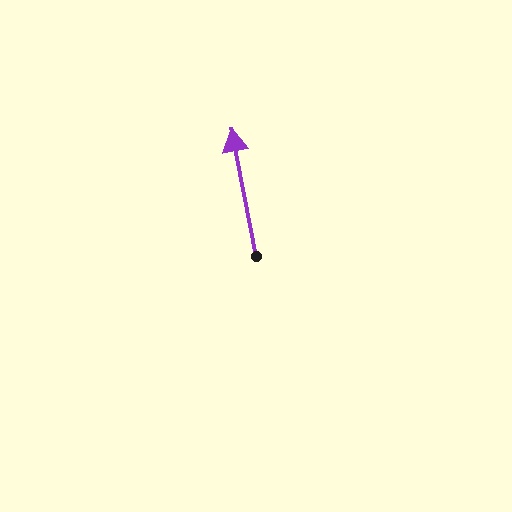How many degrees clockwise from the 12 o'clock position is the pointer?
Approximately 349 degrees.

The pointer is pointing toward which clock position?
Roughly 12 o'clock.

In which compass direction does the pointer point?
North.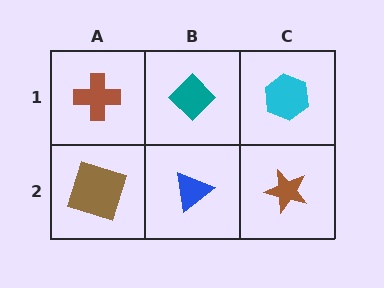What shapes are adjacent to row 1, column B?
A blue triangle (row 2, column B), a brown cross (row 1, column A), a cyan hexagon (row 1, column C).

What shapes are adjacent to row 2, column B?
A teal diamond (row 1, column B), a brown square (row 2, column A), a brown star (row 2, column C).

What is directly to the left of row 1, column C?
A teal diamond.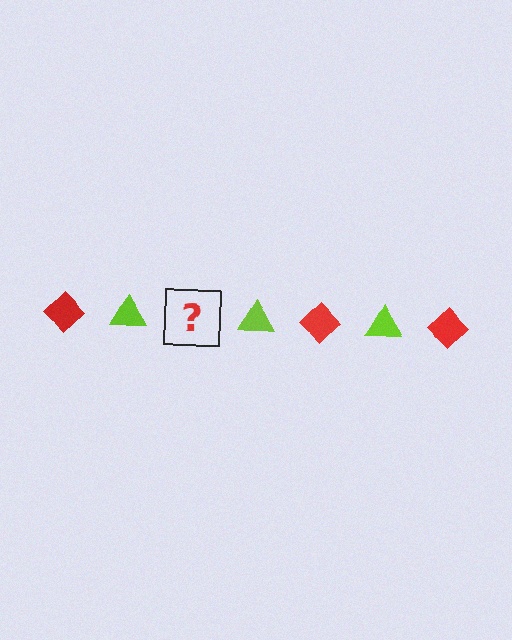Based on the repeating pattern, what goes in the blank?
The blank should be a red diamond.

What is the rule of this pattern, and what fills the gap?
The rule is that the pattern alternates between red diamond and lime triangle. The gap should be filled with a red diamond.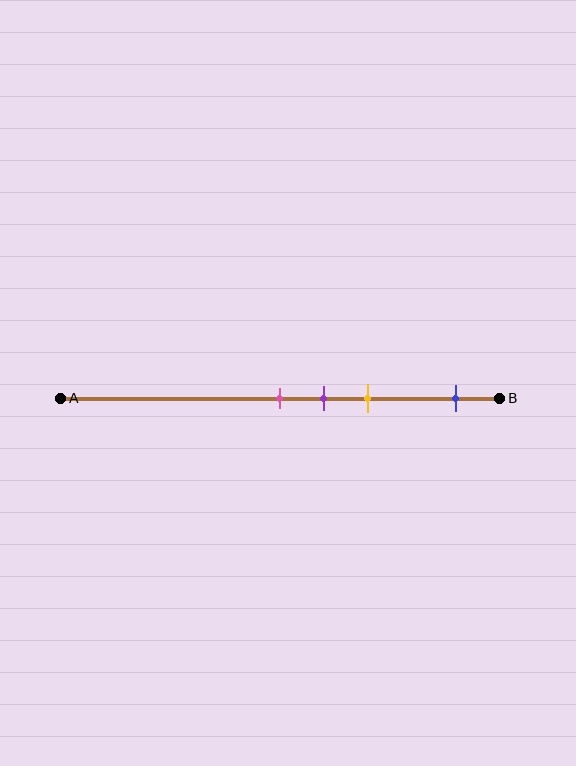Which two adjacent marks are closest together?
The pink and purple marks are the closest adjacent pair.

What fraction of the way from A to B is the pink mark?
The pink mark is approximately 50% (0.5) of the way from A to B.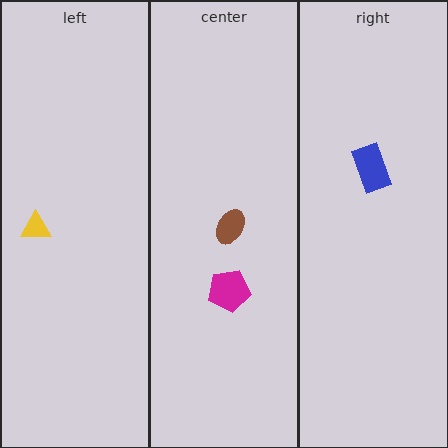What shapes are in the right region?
The blue rectangle.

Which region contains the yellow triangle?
The left region.